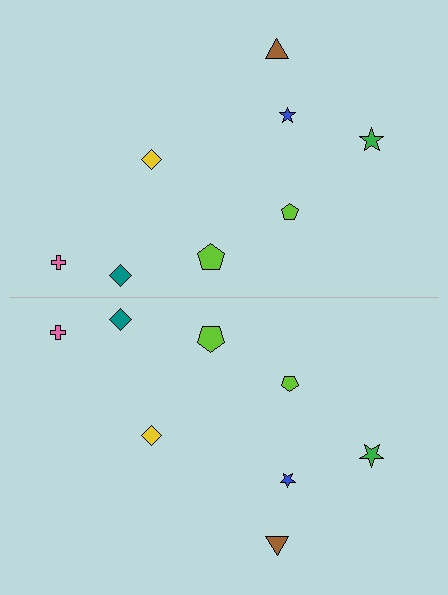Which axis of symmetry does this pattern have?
The pattern has a horizontal axis of symmetry running through the center of the image.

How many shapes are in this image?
There are 16 shapes in this image.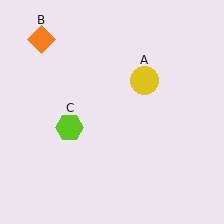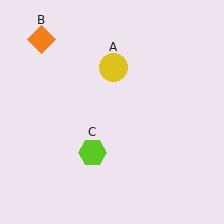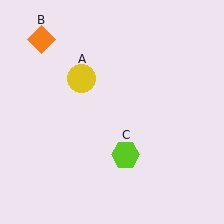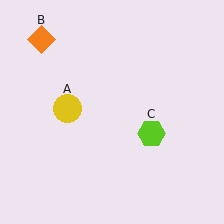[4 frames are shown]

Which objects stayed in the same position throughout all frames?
Orange diamond (object B) remained stationary.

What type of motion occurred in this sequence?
The yellow circle (object A), lime hexagon (object C) rotated counterclockwise around the center of the scene.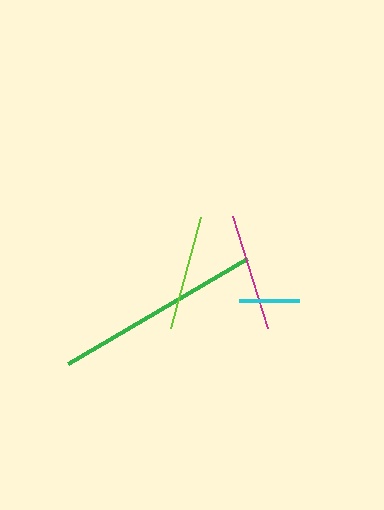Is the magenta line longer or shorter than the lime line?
The magenta line is longer than the lime line.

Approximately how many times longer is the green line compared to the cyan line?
The green line is approximately 3.4 times the length of the cyan line.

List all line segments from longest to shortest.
From longest to shortest: green, magenta, lime, cyan.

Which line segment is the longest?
The green line is the longest at approximately 207 pixels.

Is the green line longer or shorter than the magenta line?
The green line is longer than the magenta line.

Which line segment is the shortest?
The cyan line is the shortest at approximately 60 pixels.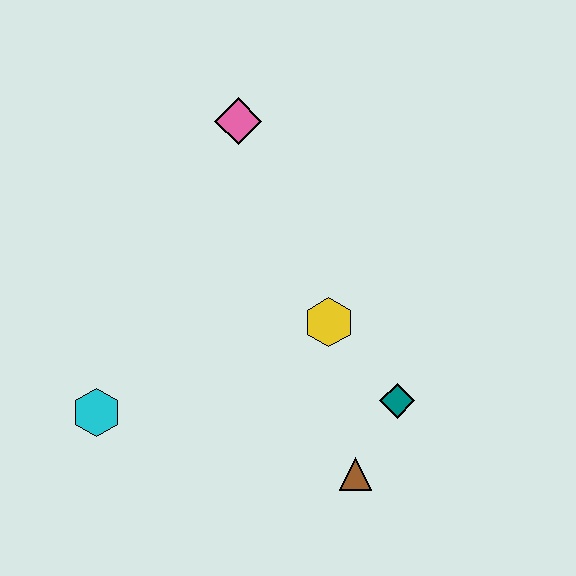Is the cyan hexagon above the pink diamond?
No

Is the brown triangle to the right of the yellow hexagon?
Yes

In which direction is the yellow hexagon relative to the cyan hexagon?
The yellow hexagon is to the right of the cyan hexagon.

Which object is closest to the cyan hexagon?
The yellow hexagon is closest to the cyan hexagon.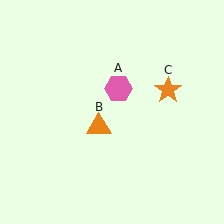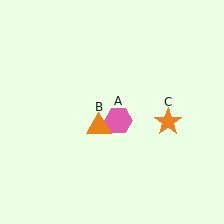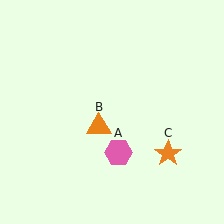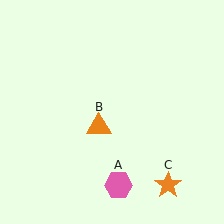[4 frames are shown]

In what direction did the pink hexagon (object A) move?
The pink hexagon (object A) moved down.